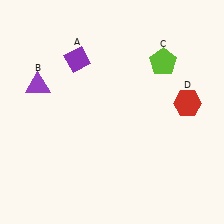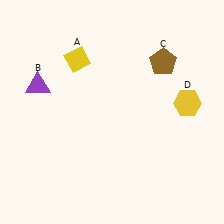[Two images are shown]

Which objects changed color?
A changed from purple to yellow. C changed from lime to brown. D changed from red to yellow.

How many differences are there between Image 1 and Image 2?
There are 3 differences between the two images.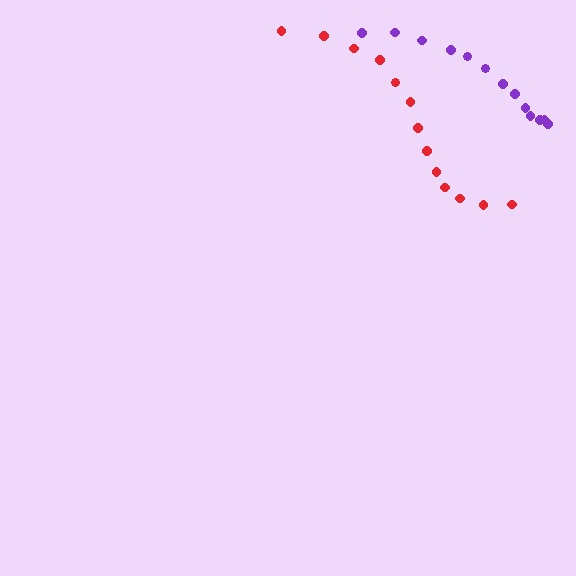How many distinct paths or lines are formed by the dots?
There are 2 distinct paths.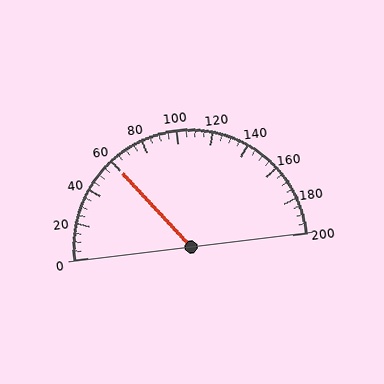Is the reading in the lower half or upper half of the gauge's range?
The reading is in the lower half of the range (0 to 200).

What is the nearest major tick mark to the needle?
The nearest major tick mark is 60.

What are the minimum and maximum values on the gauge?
The gauge ranges from 0 to 200.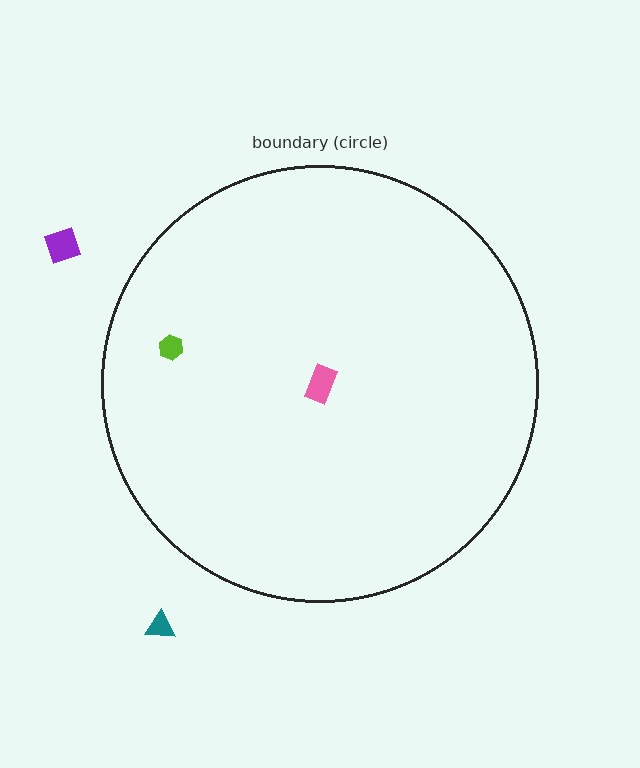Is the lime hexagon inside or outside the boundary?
Inside.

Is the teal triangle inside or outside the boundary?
Outside.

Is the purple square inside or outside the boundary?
Outside.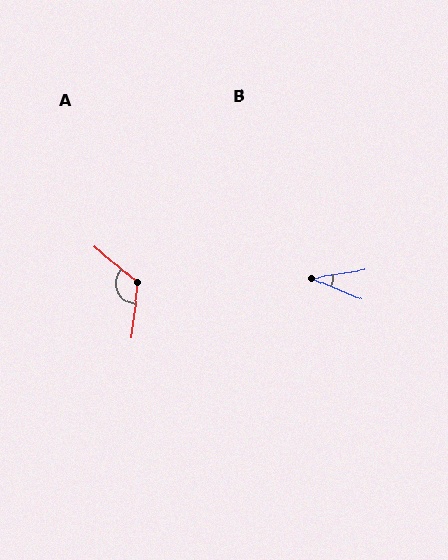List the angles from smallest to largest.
B (31°), A (123°).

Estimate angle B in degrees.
Approximately 31 degrees.